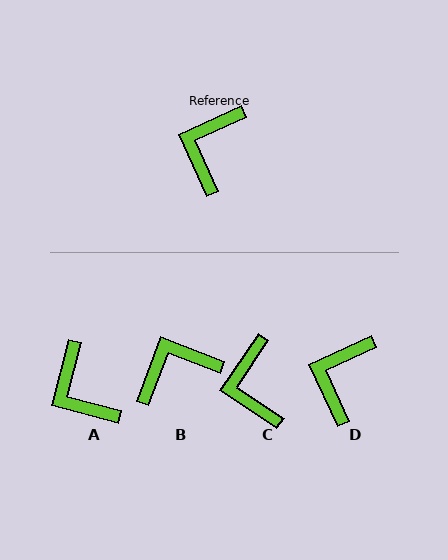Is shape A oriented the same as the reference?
No, it is off by about 51 degrees.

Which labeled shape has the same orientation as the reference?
D.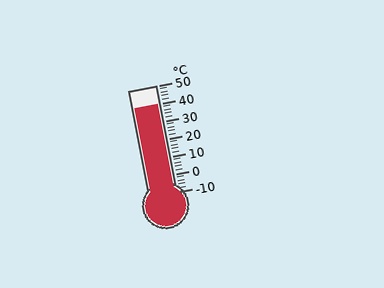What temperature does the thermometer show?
The thermometer shows approximately 40°C.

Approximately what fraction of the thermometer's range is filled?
The thermometer is filled to approximately 85% of its range.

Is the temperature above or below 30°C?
The temperature is above 30°C.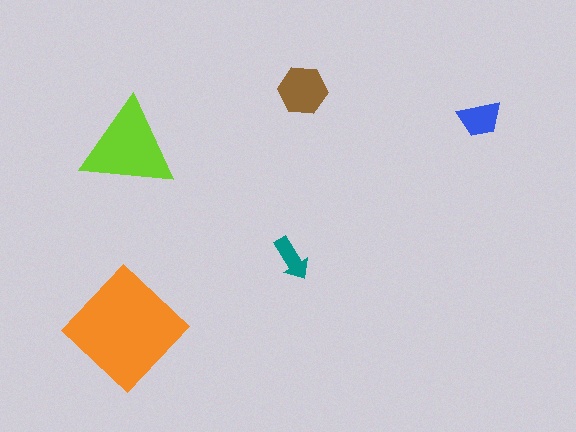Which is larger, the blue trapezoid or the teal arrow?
The blue trapezoid.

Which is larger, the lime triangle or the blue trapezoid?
The lime triangle.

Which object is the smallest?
The teal arrow.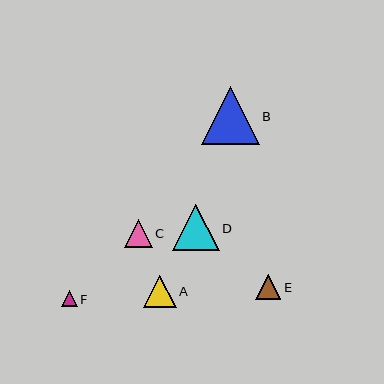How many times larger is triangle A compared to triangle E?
Triangle A is approximately 1.3 times the size of triangle E.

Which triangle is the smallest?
Triangle F is the smallest with a size of approximately 16 pixels.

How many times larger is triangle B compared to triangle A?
Triangle B is approximately 1.8 times the size of triangle A.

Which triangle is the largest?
Triangle B is the largest with a size of approximately 57 pixels.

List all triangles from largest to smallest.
From largest to smallest: B, D, A, C, E, F.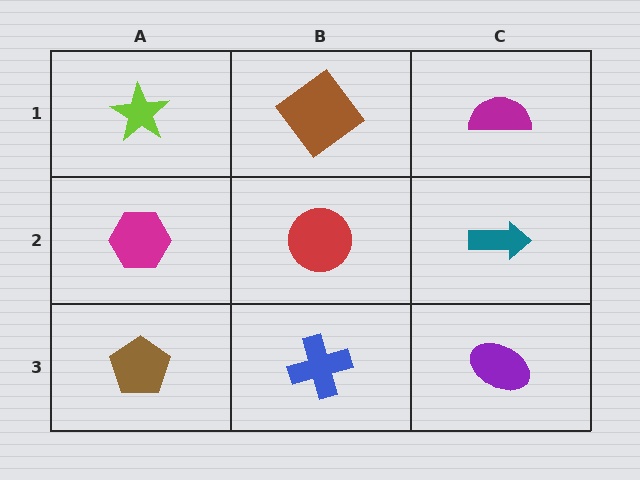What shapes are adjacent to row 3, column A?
A magenta hexagon (row 2, column A), a blue cross (row 3, column B).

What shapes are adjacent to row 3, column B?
A red circle (row 2, column B), a brown pentagon (row 3, column A), a purple ellipse (row 3, column C).